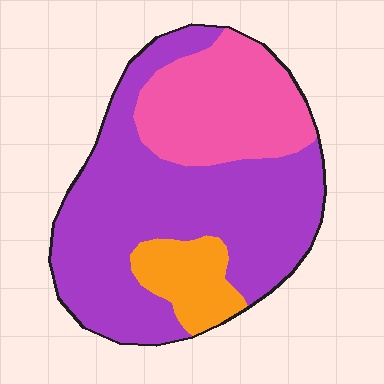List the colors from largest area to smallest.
From largest to smallest: purple, pink, orange.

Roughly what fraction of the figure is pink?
Pink takes up between a sixth and a third of the figure.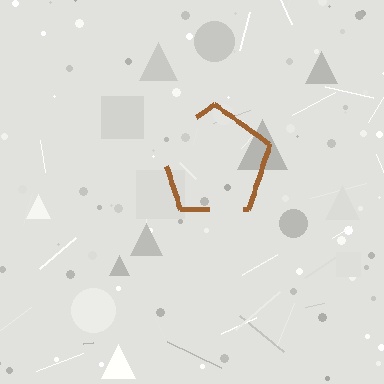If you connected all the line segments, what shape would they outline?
They would outline a pentagon.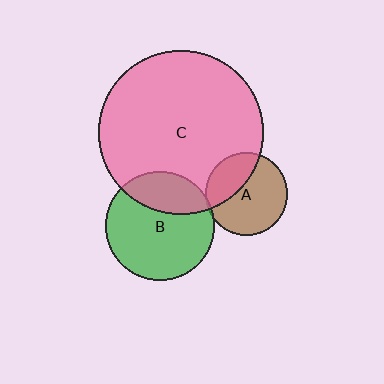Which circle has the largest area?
Circle C (pink).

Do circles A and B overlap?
Yes.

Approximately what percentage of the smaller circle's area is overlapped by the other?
Approximately 5%.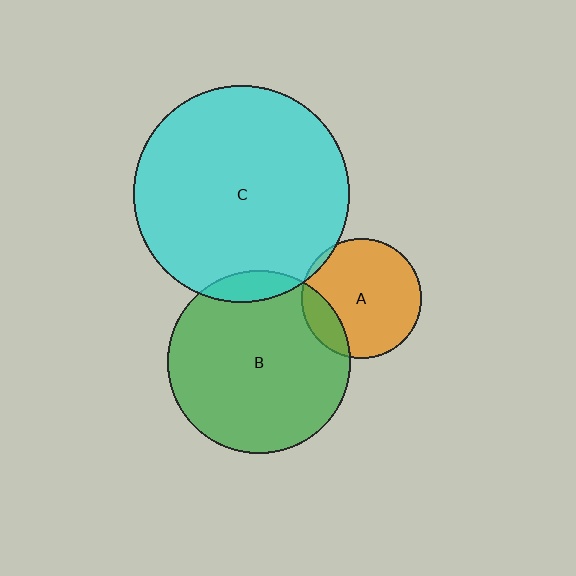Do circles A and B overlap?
Yes.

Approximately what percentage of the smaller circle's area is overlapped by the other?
Approximately 15%.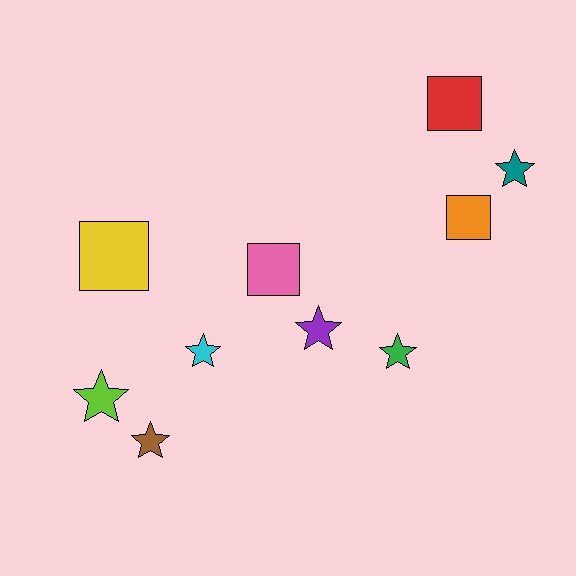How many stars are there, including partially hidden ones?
There are 6 stars.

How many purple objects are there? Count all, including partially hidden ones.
There is 1 purple object.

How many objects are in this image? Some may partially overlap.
There are 10 objects.